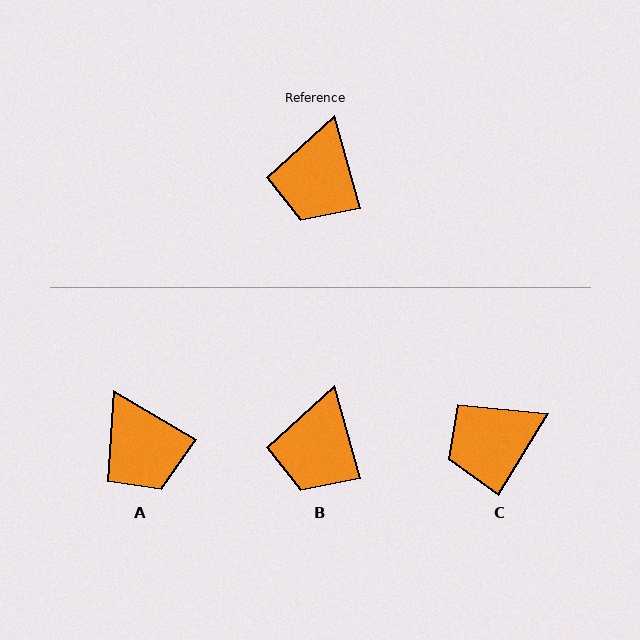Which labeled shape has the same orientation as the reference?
B.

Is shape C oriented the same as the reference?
No, it is off by about 48 degrees.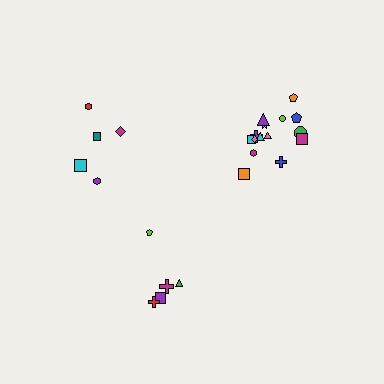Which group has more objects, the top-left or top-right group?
The top-right group.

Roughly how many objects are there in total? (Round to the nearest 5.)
Roughly 25 objects in total.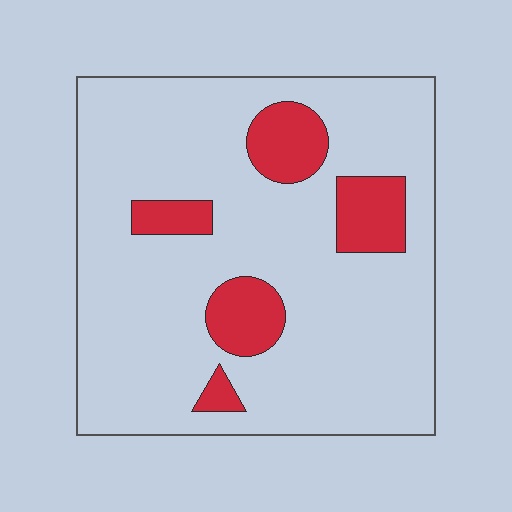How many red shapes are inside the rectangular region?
5.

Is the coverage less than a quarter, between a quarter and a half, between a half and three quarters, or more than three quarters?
Less than a quarter.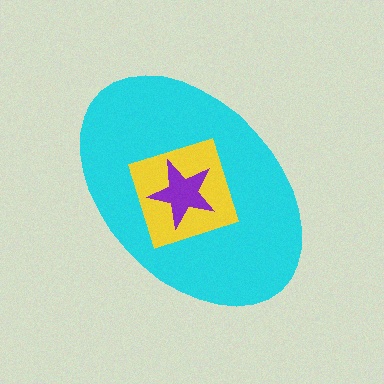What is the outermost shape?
The cyan ellipse.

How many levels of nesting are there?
3.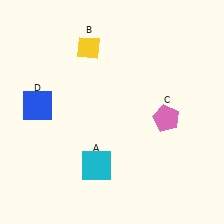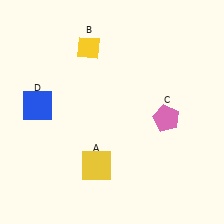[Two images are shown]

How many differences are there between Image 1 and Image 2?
There is 1 difference between the two images.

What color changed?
The square (A) changed from cyan in Image 1 to yellow in Image 2.